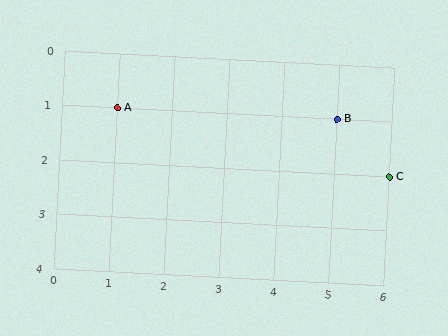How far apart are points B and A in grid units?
Points B and A are 4 columns apart.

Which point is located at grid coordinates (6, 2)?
Point C is at (6, 2).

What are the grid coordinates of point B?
Point B is at grid coordinates (5, 1).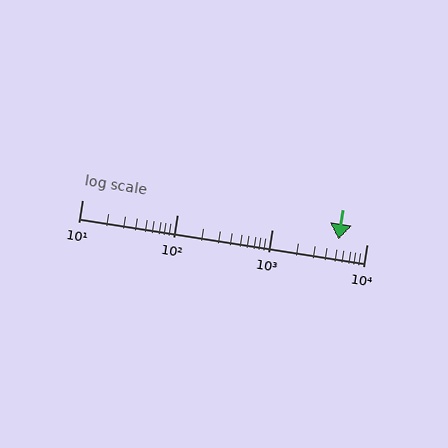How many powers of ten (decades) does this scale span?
The scale spans 3 decades, from 10 to 10000.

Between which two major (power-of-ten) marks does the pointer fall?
The pointer is between 1000 and 10000.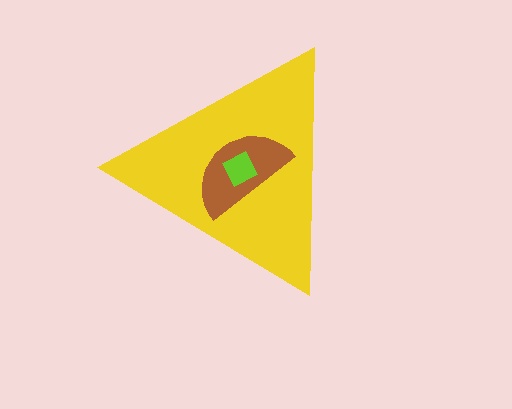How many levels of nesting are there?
3.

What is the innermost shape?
The lime diamond.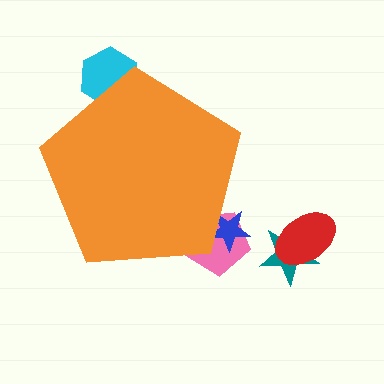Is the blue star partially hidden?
Yes, the blue star is partially hidden behind the orange pentagon.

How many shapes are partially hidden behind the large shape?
3 shapes are partially hidden.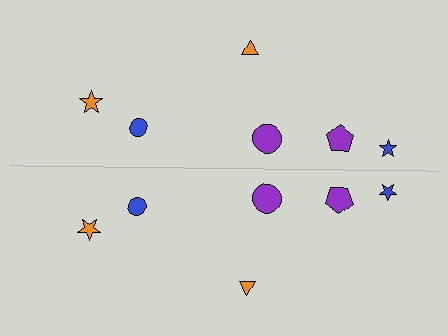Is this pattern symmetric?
Yes, this pattern has bilateral (reflection) symmetry.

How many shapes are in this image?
There are 12 shapes in this image.